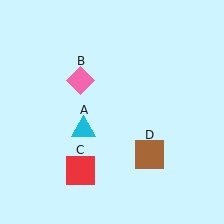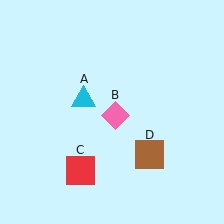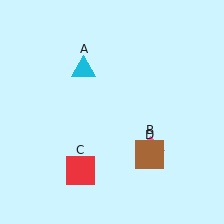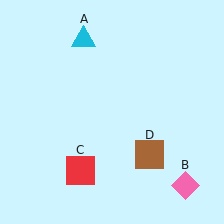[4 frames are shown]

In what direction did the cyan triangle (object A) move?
The cyan triangle (object A) moved up.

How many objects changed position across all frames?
2 objects changed position: cyan triangle (object A), pink diamond (object B).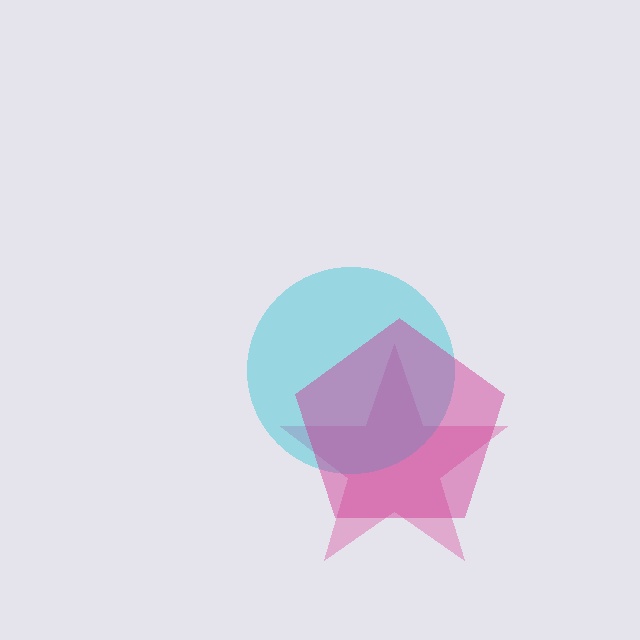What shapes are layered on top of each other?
The layered shapes are: a pink star, a cyan circle, a magenta pentagon.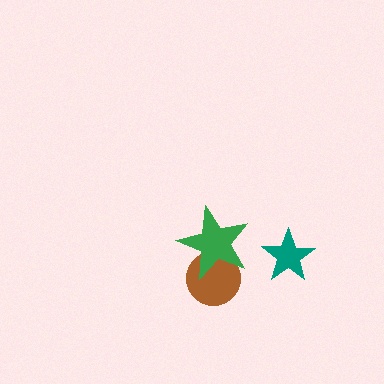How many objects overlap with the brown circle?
1 object overlaps with the brown circle.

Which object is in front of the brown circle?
The green star is in front of the brown circle.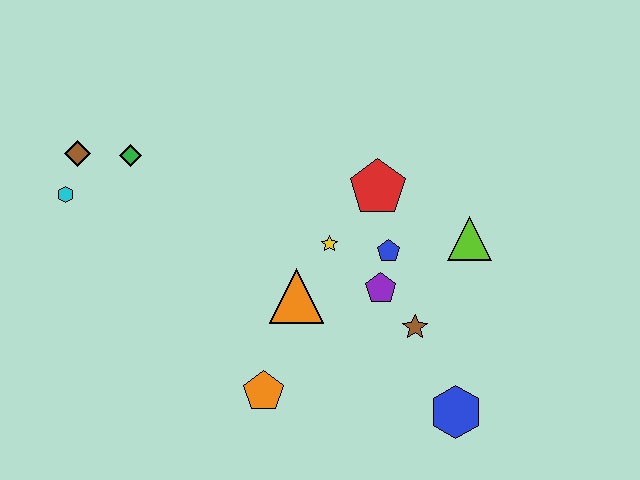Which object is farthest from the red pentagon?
The cyan hexagon is farthest from the red pentagon.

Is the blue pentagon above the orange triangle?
Yes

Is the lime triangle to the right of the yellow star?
Yes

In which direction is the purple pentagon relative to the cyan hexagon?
The purple pentagon is to the right of the cyan hexagon.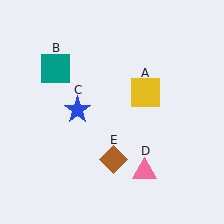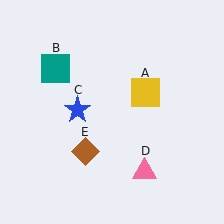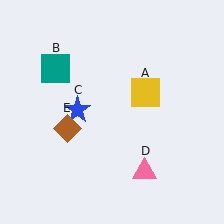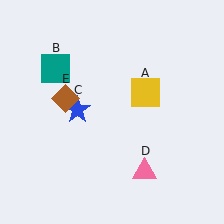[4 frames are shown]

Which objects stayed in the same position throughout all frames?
Yellow square (object A) and teal square (object B) and blue star (object C) and pink triangle (object D) remained stationary.